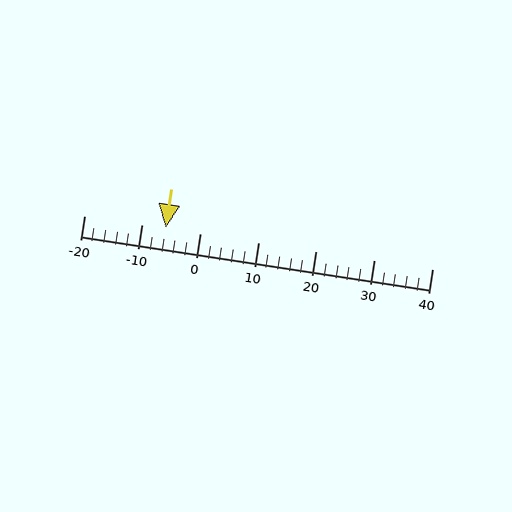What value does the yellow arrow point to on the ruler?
The yellow arrow points to approximately -6.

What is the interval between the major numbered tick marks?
The major tick marks are spaced 10 units apart.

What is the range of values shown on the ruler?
The ruler shows values from -20 to 40.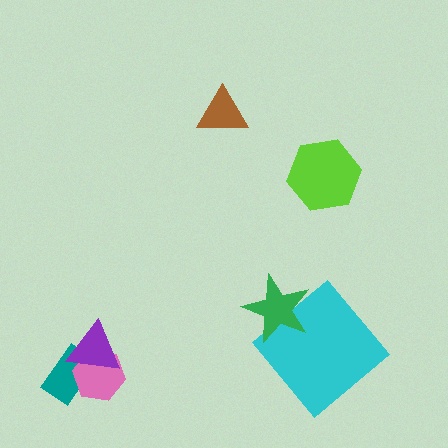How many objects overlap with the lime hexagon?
0 objects overlap with the lime hexagon.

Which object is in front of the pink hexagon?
The purple triangle is in front of the pink hexagon.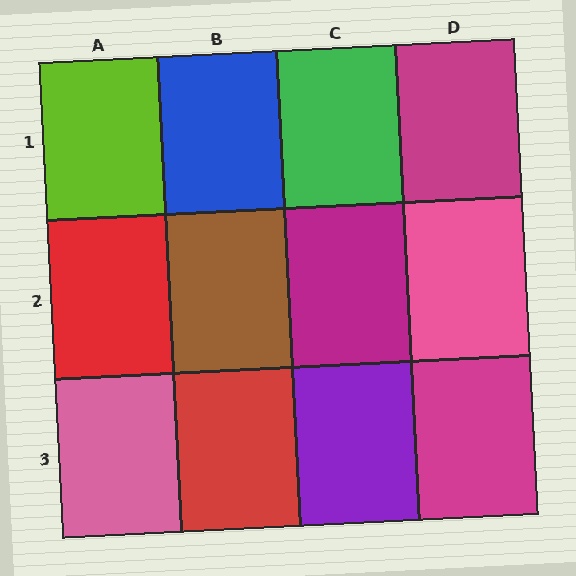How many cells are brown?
1 cell is brown.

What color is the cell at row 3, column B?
Red.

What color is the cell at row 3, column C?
Purple.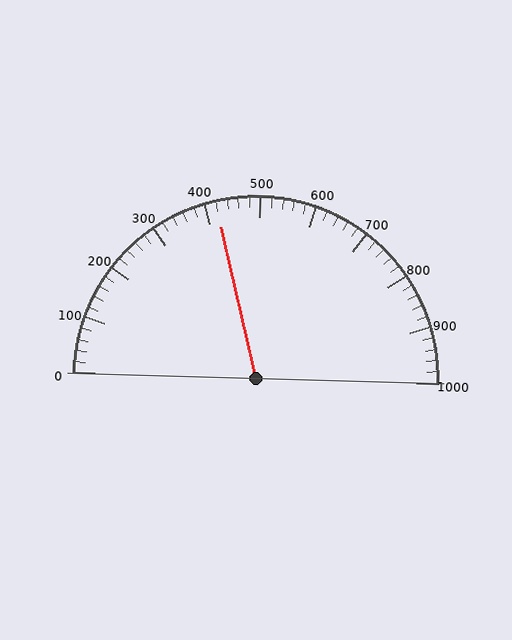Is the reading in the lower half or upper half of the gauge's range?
The reading is in the lower half of the range (0 to 1000).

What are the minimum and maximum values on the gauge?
The gauge ranges from 0 to 1000.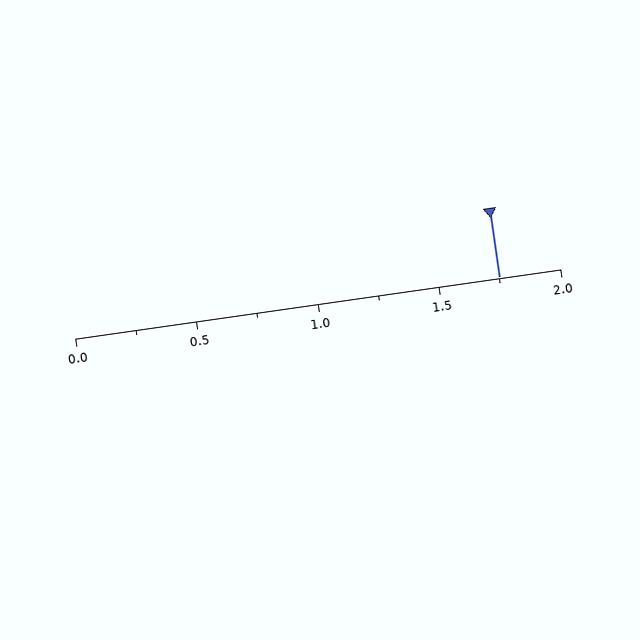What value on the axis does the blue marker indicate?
The marker indicates approximately 1.75.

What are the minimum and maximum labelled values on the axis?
The axis runs from 0.0 to 2.0.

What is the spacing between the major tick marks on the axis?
The major ticks are spaced 0.5 apart.